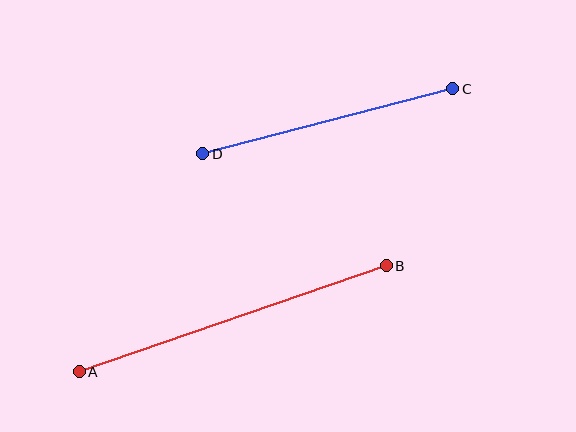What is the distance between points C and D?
The distance is approximately 258 pixels.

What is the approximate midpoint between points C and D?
The midpoint is at approximately (328, 121) pixels.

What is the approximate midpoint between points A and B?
The midpoint is at approximately (233, 319) pixels.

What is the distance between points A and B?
The distance is approximately 324 pixels.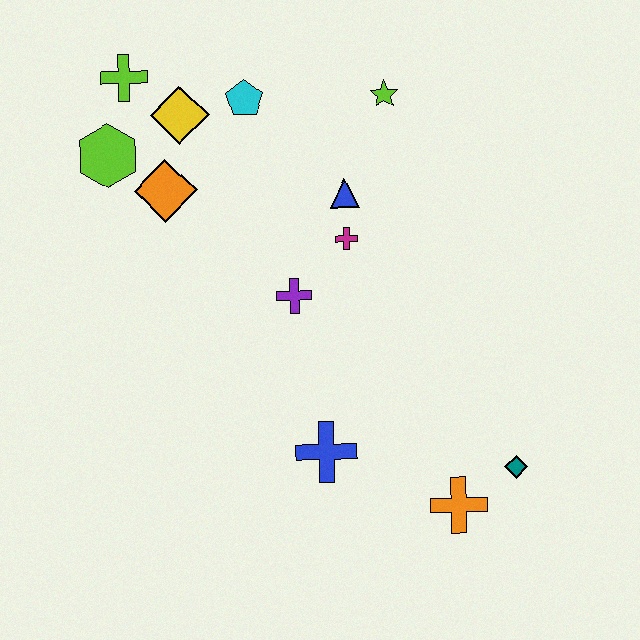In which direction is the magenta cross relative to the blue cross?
The magenta cross is above the blue cross.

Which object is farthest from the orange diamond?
The teal diamond is farthest from the orange diamond.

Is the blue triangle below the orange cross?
No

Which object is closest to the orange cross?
The teal diamond is closest to the orange cross.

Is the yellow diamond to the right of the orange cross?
No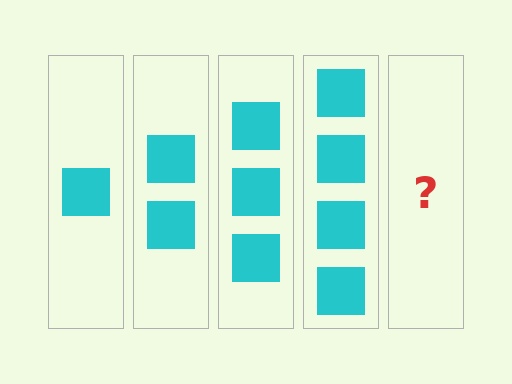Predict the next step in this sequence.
The next step is 5 squares.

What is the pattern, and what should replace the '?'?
The pattern is that each step adds one more square. The '?' should be 5 squares.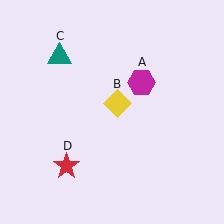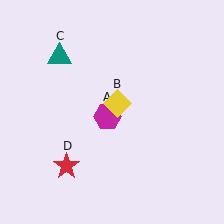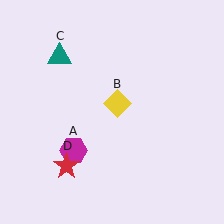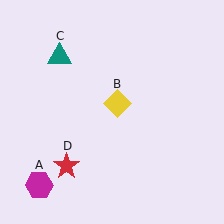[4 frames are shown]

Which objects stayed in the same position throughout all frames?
Yellow diamond (object B) and teal triangle (object C) and red star (object D) remained stationary.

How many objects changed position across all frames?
1 object changed position: magenta hexagon (object A).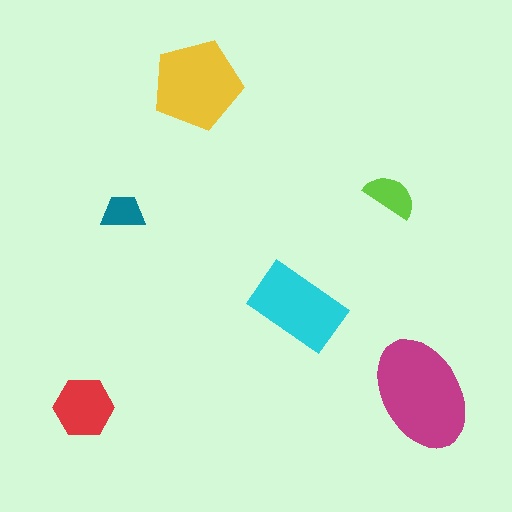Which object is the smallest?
The teal trapezoid.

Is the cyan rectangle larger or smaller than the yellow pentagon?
Smaller.